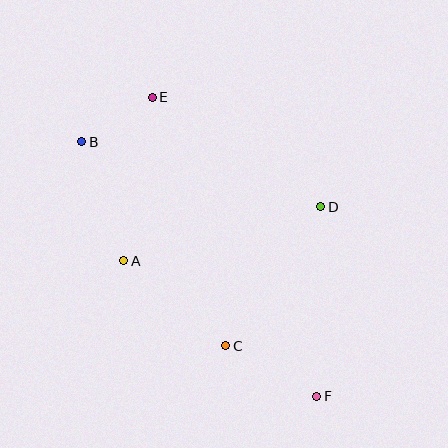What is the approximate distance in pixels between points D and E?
The distance between D and E is approximately 201 pixels.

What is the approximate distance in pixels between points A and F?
The distance between A and F is approximately 236 pixels.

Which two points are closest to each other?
Points B and E are closest to each other.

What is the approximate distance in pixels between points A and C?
The distance between A and C is approximately 133 pixels.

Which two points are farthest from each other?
Points B and F are farthest from each other.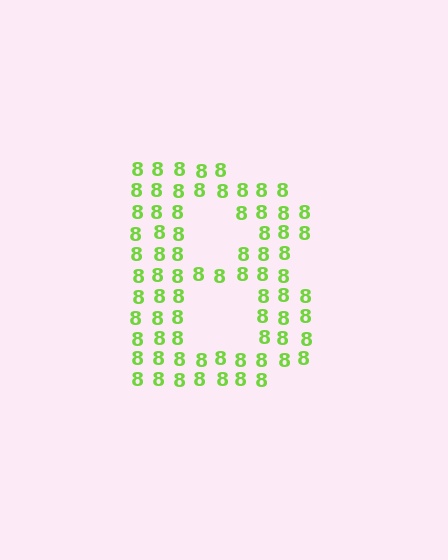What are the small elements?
The small elements are digit 8's.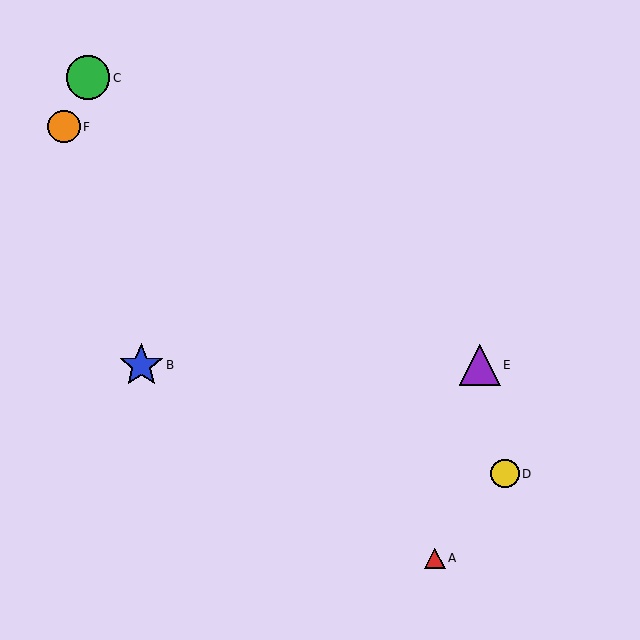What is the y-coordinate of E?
Object E is at y≈365.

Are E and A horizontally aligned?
No, E is at y≈365 and A is at y≈558.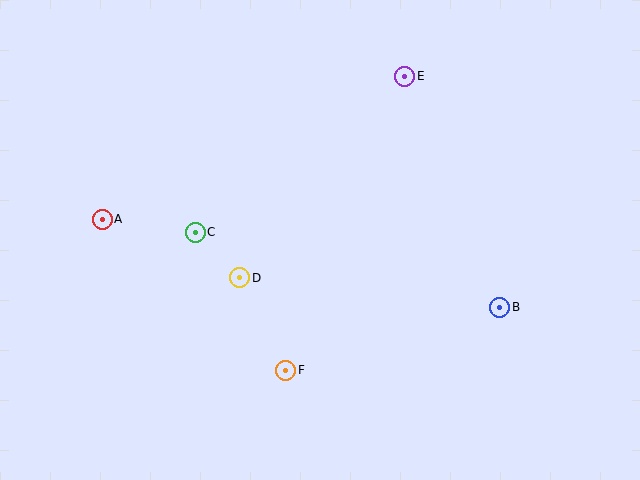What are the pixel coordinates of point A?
Point A is at (102, 219).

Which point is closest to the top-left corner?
Point A is closest to the top-left corner.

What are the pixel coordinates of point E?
Point E is at (405, 76).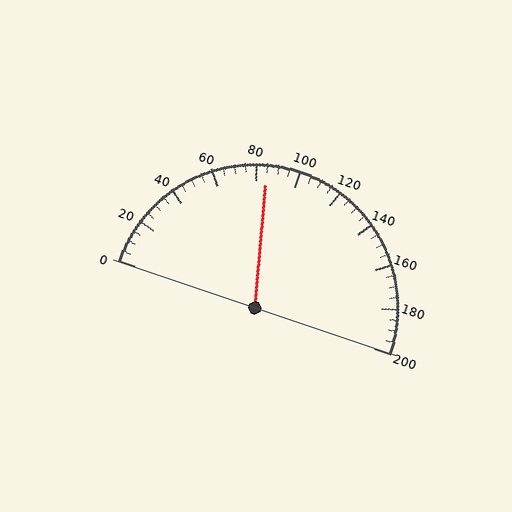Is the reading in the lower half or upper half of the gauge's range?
The reading is in the lower half of the range (0 to 200).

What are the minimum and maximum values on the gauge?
The gauge ranges from 0 to 200.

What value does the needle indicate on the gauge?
The needle indicates approximately 85.